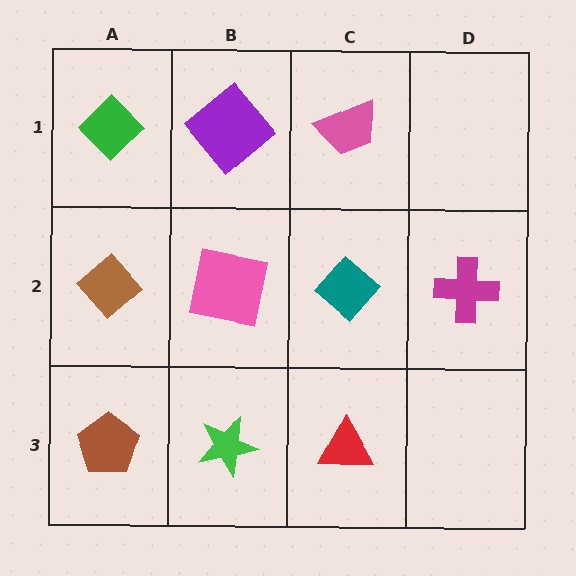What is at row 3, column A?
A brown pentagon.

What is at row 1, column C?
A pink trapezoid.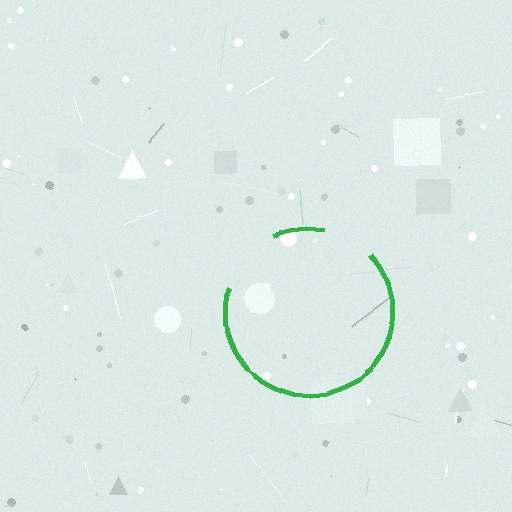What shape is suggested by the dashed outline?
The dashed outline suggests a circle.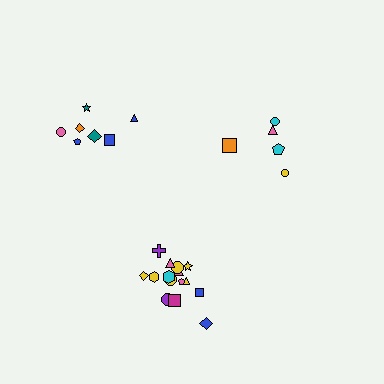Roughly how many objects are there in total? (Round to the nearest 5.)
Roughly 25 objects in total.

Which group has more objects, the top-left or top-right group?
The top-left group.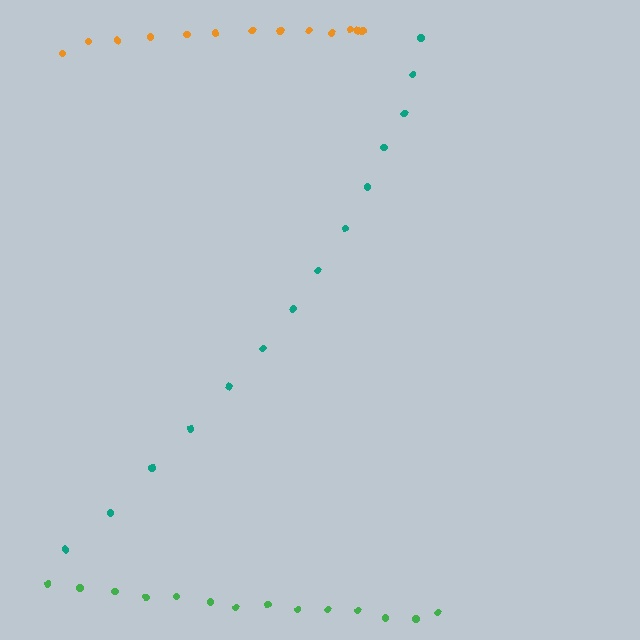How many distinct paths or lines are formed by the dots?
There are 3 distinct paths.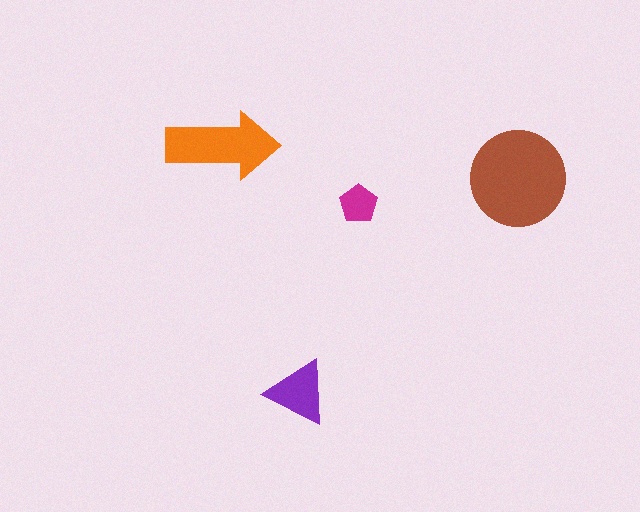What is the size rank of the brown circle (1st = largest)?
1st.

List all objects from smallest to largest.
The magenta pentagon, the purple triangle, the orange arrow, the brown circle.